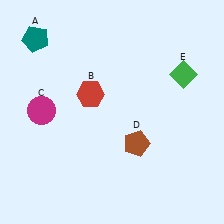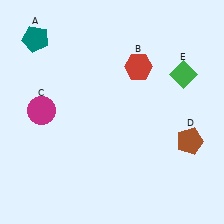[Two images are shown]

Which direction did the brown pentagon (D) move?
The brown pentagon (D) moved right.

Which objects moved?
The objects that moved are: the red hexagon (B), the brown pentagon (D).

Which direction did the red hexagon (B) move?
The red hexagon (B) moved right.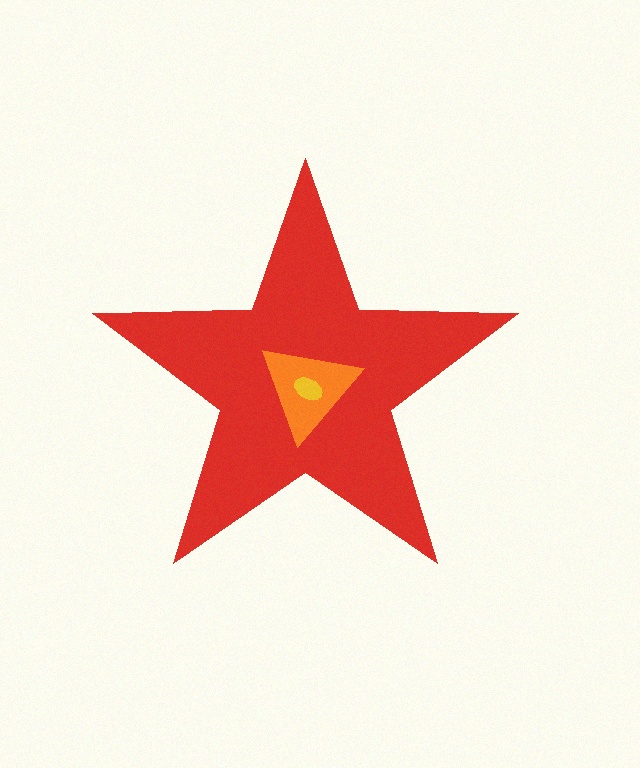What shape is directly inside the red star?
The orange triangle.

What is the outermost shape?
The red star.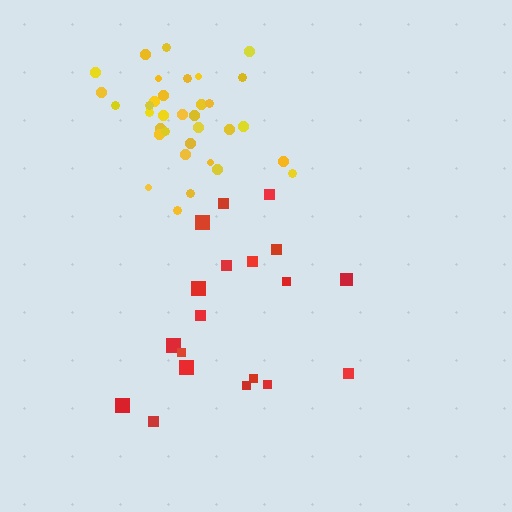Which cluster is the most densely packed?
Yellow.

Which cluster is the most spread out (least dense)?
Red.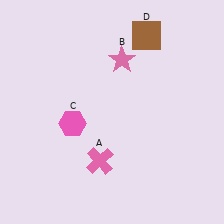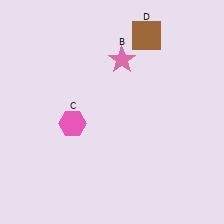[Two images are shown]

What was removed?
The pink cross (A) was removed in Image 2.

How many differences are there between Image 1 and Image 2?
There is 1 difference between the two images.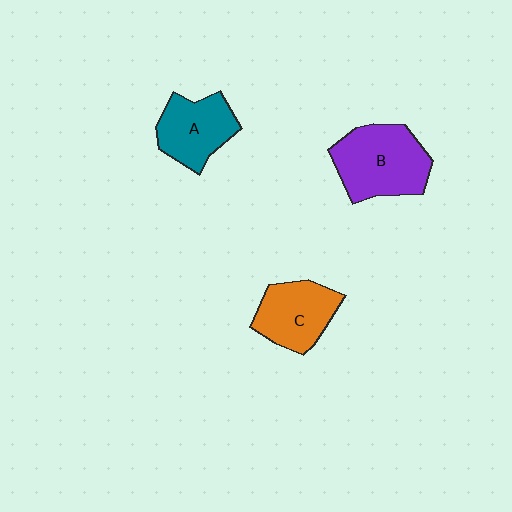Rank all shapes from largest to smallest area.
From largest to smallest: B (purple), C (orange), A (teal).